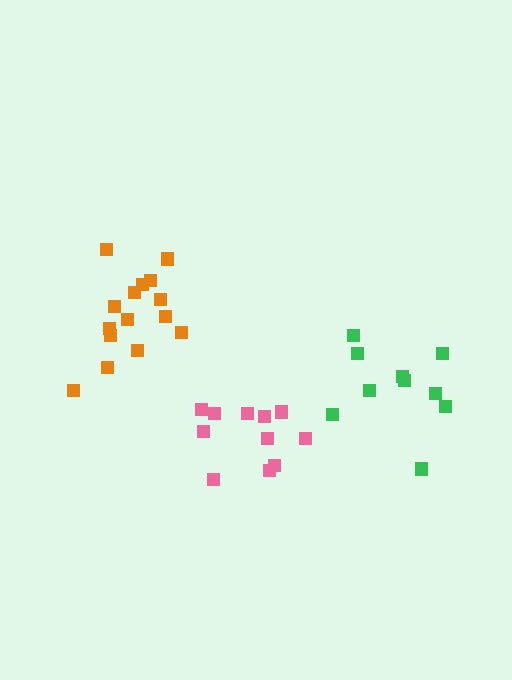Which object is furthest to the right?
The green cluster is rightmost.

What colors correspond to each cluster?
The clusters are colored: green, pink, orange.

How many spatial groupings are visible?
There are 3 spatial groupings.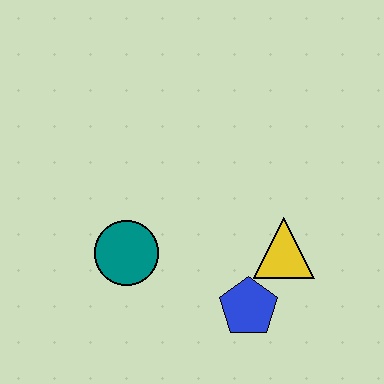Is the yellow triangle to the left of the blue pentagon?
No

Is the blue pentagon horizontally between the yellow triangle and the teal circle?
Yes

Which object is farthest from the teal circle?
The yellow triangle is farthest from the teal circle.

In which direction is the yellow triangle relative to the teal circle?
The yellow triangle is to the right of the teal circle.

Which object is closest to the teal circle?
The blue pentagon is closest to the teal circle.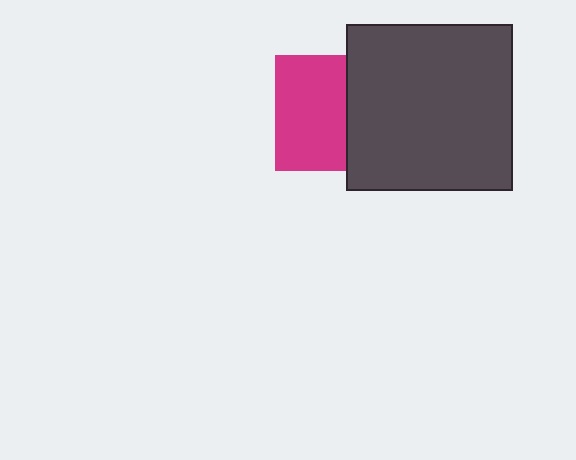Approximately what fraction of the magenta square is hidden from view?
Roughly 40% of the magenta square is hidden behind the dark gray square.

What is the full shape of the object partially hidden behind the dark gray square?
The partially hidden object is a magenta square.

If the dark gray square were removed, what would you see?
You would see the complete magenta square.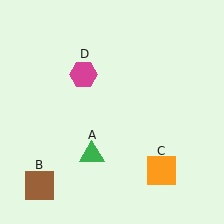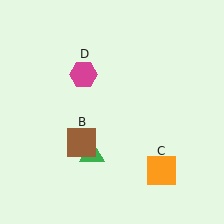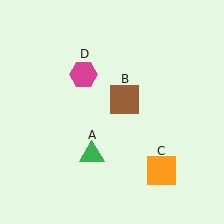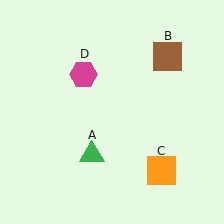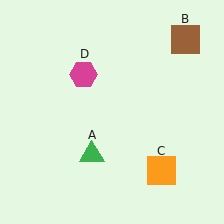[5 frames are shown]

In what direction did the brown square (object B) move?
The brown square (object B) moved up and to the right.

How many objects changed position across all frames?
1 object changed position: brown square (object B).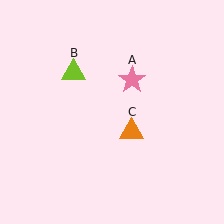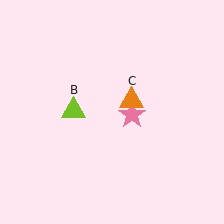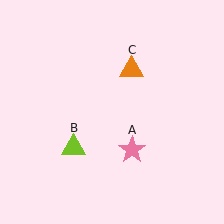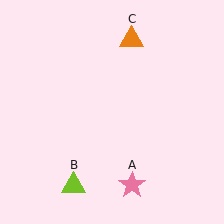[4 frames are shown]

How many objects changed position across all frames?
3 objects changed position: pink star (object A), lime triangle (object B), orange triangle (object C).